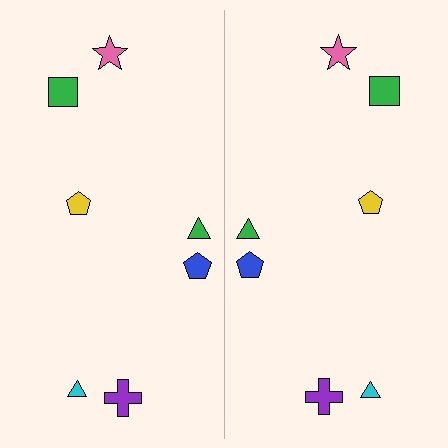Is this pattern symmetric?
Yes, this pattern has bilateral (reflection) symmetry.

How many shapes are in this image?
There are 14 shapes in this image.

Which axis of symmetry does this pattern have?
The pattern has a vertical axis of symmetry running through the center of the image.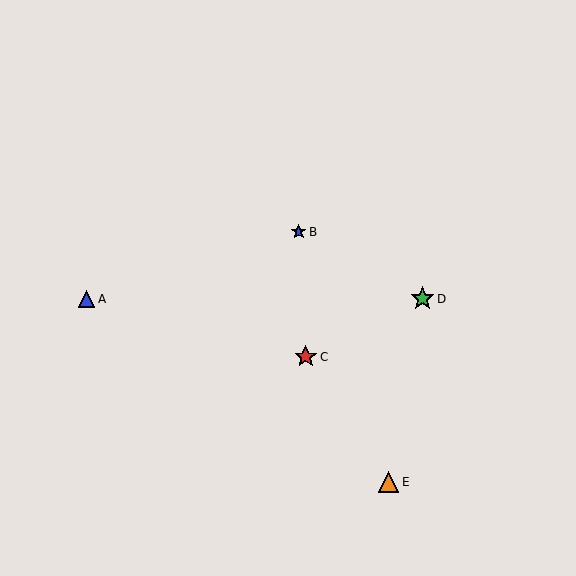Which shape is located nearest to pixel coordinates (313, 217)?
The blue star (labeled B) at (299, 232) is nearest to that location.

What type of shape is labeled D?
Shape D is a green star.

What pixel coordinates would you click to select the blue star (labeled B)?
Click at (299, 232) to select the blue star B.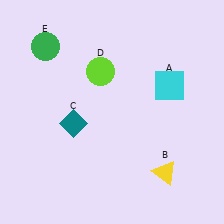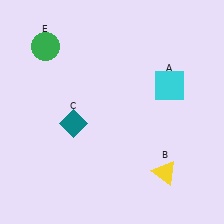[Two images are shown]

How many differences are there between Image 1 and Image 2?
There is 1 difference between the two images.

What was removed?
The lime circle (D) was removed in Image 2.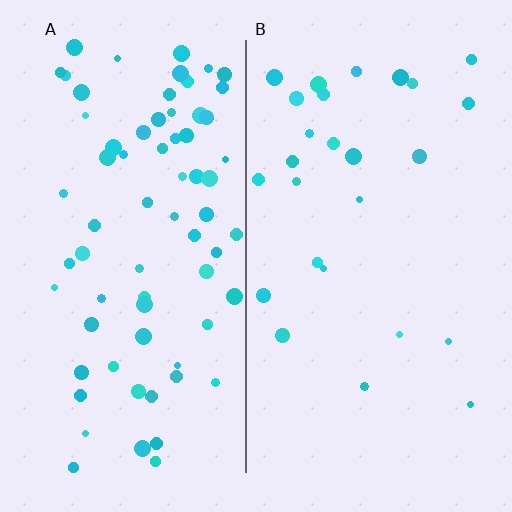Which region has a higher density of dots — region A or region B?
A (the left).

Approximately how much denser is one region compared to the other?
Approximately 2.7× — region A over region B.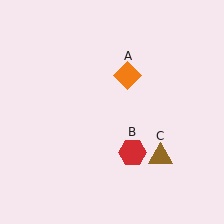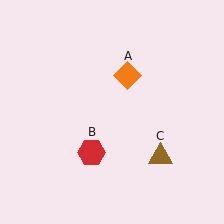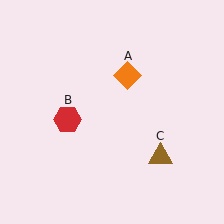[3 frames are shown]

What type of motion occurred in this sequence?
The red hexagon (object B) rotated clockwise around the center of the scene.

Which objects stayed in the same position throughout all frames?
Orange diamond (object A) and brown triangle (object C) remained stationary.